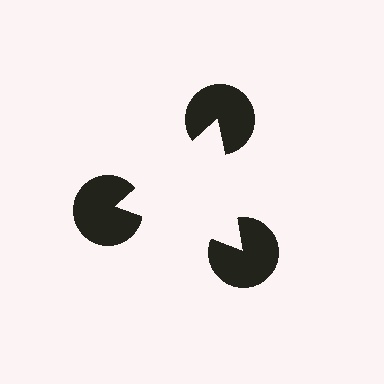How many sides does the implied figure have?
3 sides.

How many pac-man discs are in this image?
There are 3 — one at each vertex of the illusory triangle.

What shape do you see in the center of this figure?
An illusory triangle — its edges are inferred from the aligned wedge cuts in the pac-man discs, not physically drawn.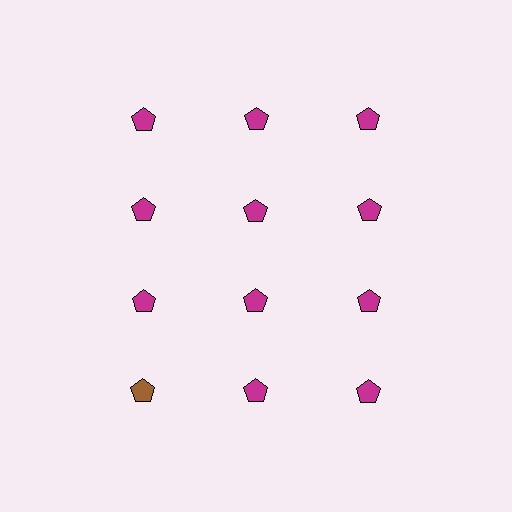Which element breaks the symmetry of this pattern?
The brown pentagon in the fourth row, leftmost column breaks the symmetry. All other shapes are magenta pentagons.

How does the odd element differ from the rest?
It has a different color: brown instead of magenta.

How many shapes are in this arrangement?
There are 12 shapes arranged in a grid pattern.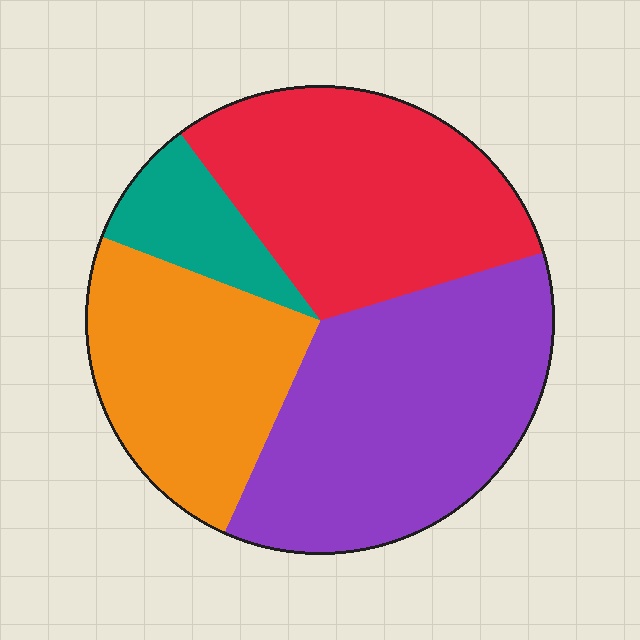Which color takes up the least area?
Teal, at roughly 10%.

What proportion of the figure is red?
Red covers about 30% of the figure.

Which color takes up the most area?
Purple, at roughly 35%.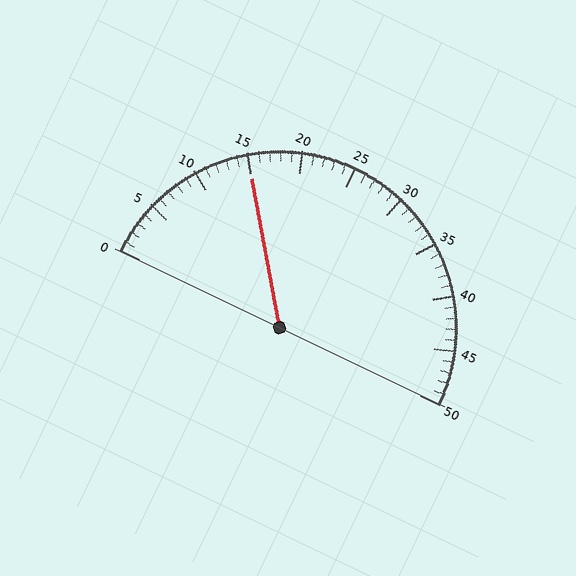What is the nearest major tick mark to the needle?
The nearest major tick mark is 15.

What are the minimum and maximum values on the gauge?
The gauge ranges from 0 to 50.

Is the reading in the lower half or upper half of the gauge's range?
The reading is in the lower half of the range (0 to 50).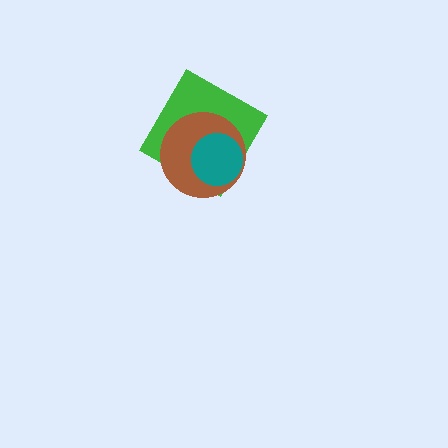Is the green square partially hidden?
Yes, it is partially covered by another shape.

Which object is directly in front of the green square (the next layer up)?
The brown circle is directly in front of the green square.